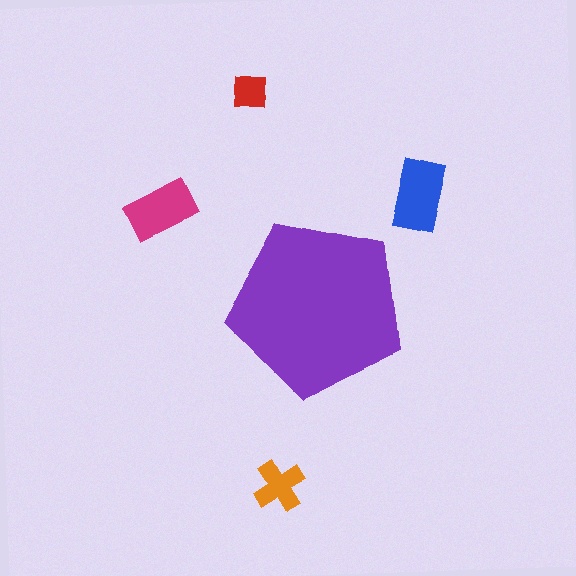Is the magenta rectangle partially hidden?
No, the magenta rectangle is fully visible.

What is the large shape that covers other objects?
A purple pentagon.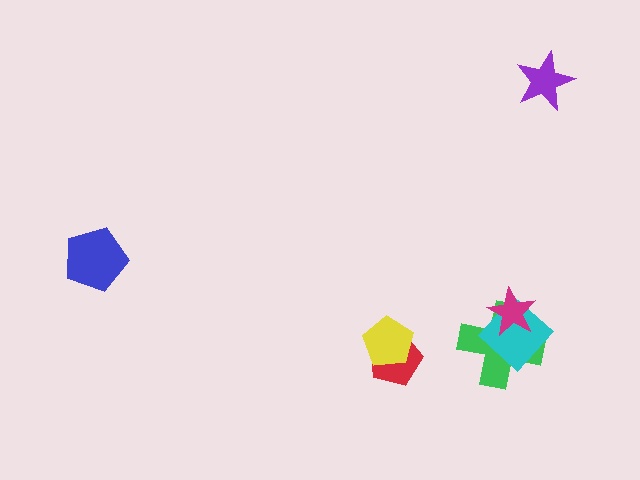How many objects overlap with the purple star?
0 objects overlap with the purple star.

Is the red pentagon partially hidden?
Yes, it is partially covered by another shape.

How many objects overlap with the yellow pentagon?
1 object overlaps with the yellow pentagon.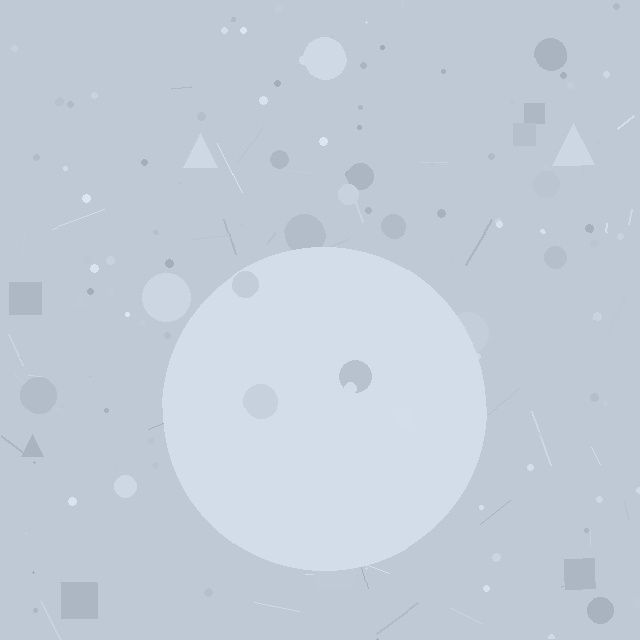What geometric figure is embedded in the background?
A circle is embedded in the background.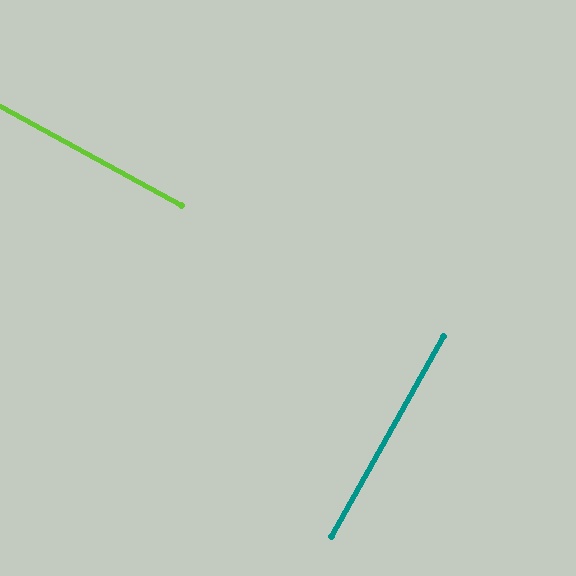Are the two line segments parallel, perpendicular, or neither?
Perpendicular — they meet at approximately 89°.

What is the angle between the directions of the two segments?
Approximately 89 degrees.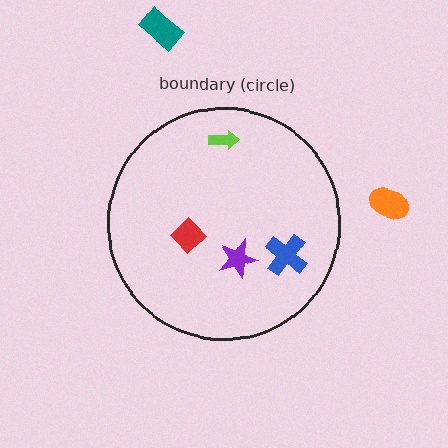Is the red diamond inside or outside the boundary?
Inside.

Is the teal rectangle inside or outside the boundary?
Outside.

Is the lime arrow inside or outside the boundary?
Inside.